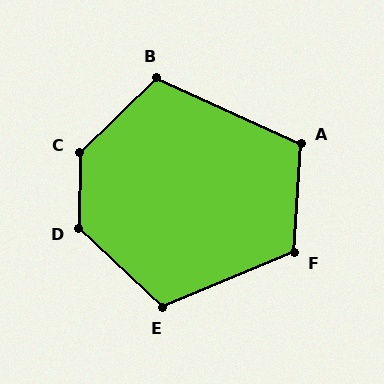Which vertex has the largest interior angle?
C, at approximately 135 degrees.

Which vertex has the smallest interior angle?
A, at approximately 111 degrees.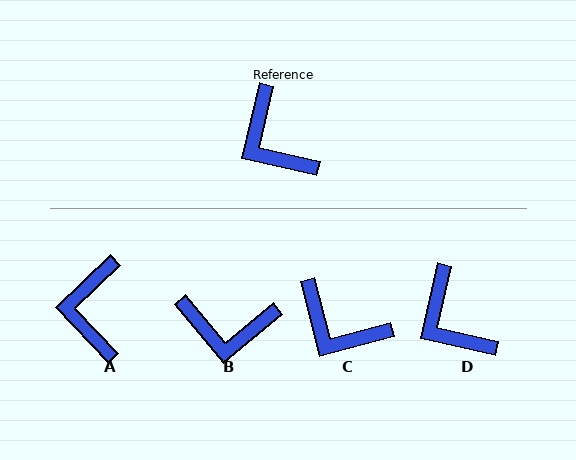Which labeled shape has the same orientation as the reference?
D.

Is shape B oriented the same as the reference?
No, it is off by about 53 degrees.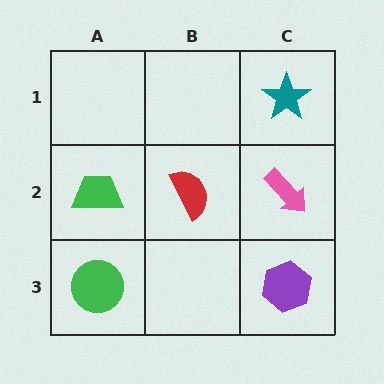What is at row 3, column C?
A purple hexagon.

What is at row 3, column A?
A green circle.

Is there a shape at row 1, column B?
No, that cell is empty.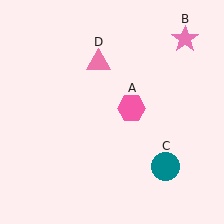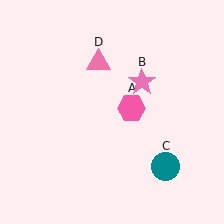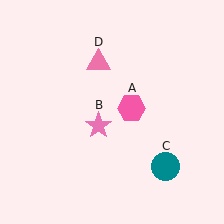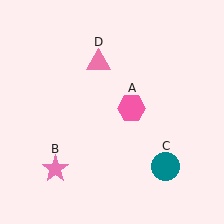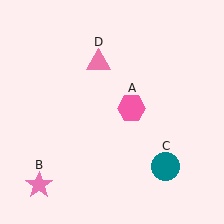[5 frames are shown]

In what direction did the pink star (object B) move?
The pink star (object B) moved down and to the left.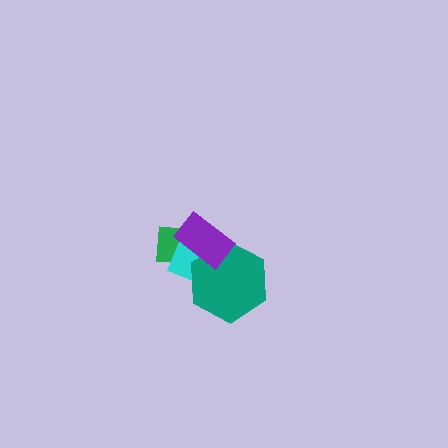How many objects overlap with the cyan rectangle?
3 objects overlap with the cyan rectangle.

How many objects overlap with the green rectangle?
3 objects overlap with the green rectangle.